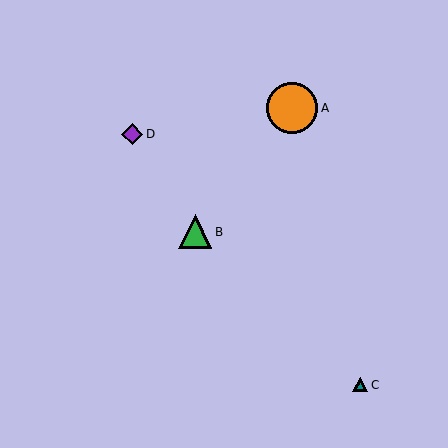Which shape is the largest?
The orange circle (labeled A) is the largest.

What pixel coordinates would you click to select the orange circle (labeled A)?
Click at (292, 108) to select the orange circle A.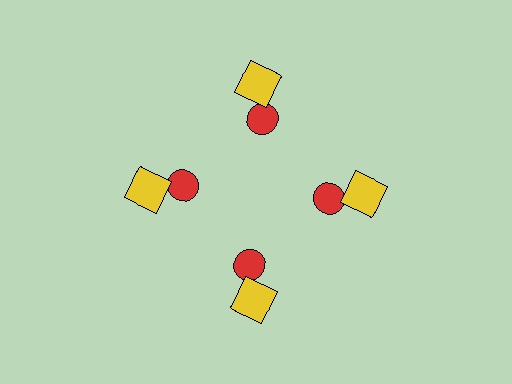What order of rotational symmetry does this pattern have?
This pattern has 4-fold rotational symmetry.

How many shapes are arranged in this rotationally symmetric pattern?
There are 8 shapes, arranged in 4 groups of 2.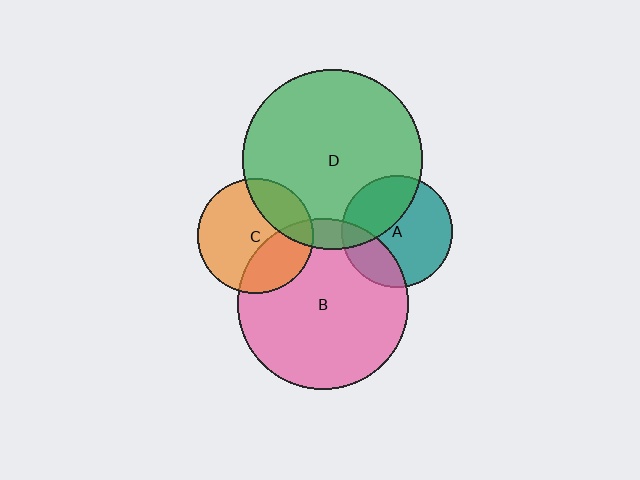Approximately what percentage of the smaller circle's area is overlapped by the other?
Approximately 35%.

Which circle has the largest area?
Circle D (green).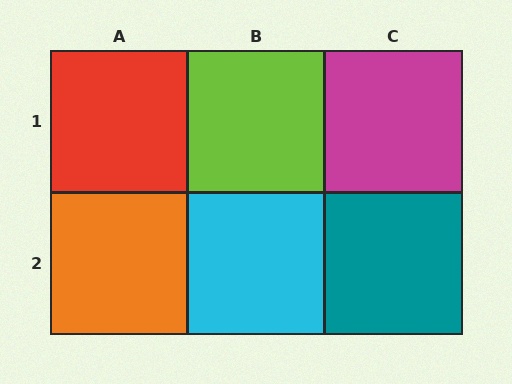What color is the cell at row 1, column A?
Red.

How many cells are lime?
1 cell is lime.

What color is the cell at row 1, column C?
Magenta.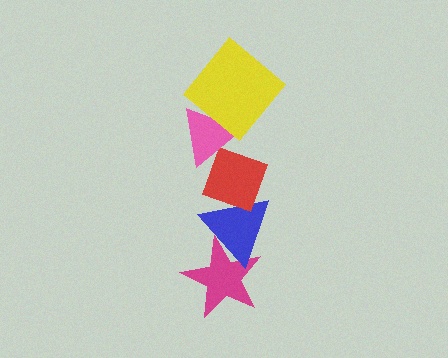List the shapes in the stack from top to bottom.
From top to bottom: the yellow diamond, the pink triangle, the red diamond, the blue triangle, the magenta star.